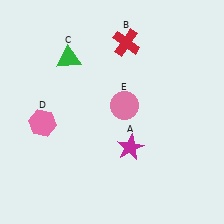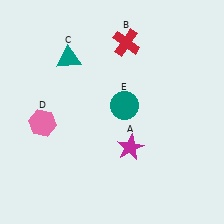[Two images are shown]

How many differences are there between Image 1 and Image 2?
There are 2 differences between the two images.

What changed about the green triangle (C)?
In Image 1, C is green. In Image 2, it changed to teal.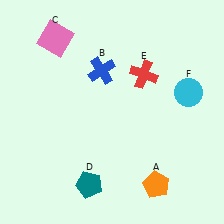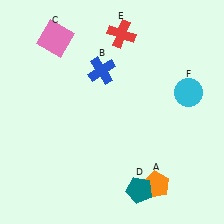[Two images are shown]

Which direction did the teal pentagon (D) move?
The teal pentagon (D) moved right.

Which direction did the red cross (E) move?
The red cross (E) moved up.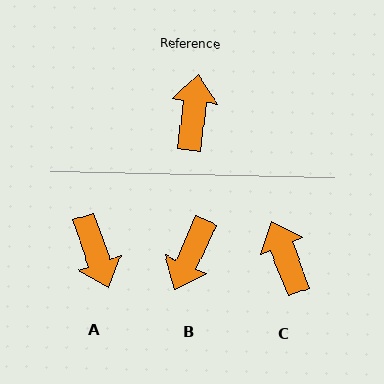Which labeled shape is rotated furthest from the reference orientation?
B, about 162 degrees away.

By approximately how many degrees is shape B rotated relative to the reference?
Approximately 162 degrees counter-clockwise.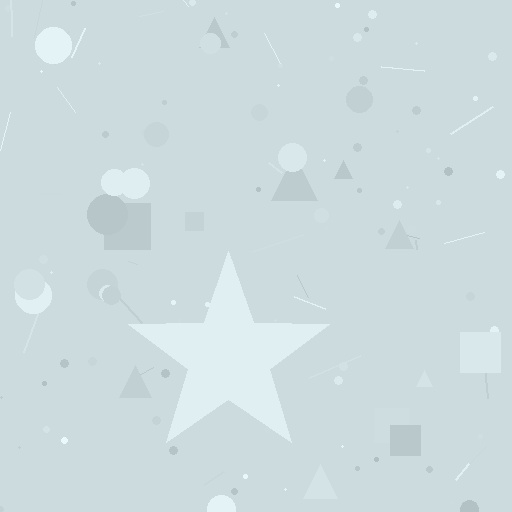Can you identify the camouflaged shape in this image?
The camouflaged shape is a star.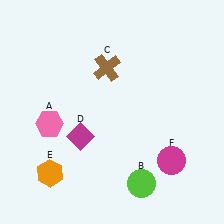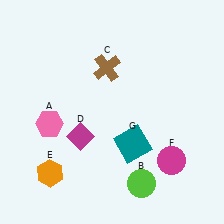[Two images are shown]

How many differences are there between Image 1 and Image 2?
There is 1 difference between the two images.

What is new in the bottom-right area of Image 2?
A teal square (G) was added in the bottom-right area of Image 2.